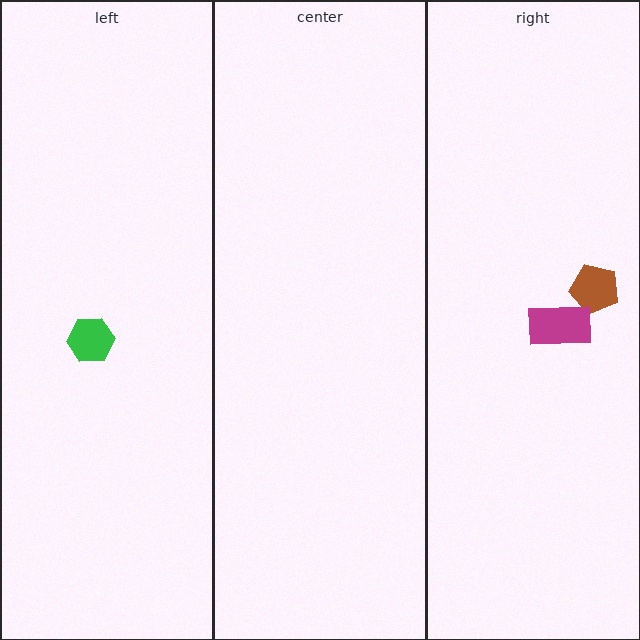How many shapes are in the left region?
1.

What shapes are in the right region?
The brown pentagon, the magenta rectangle.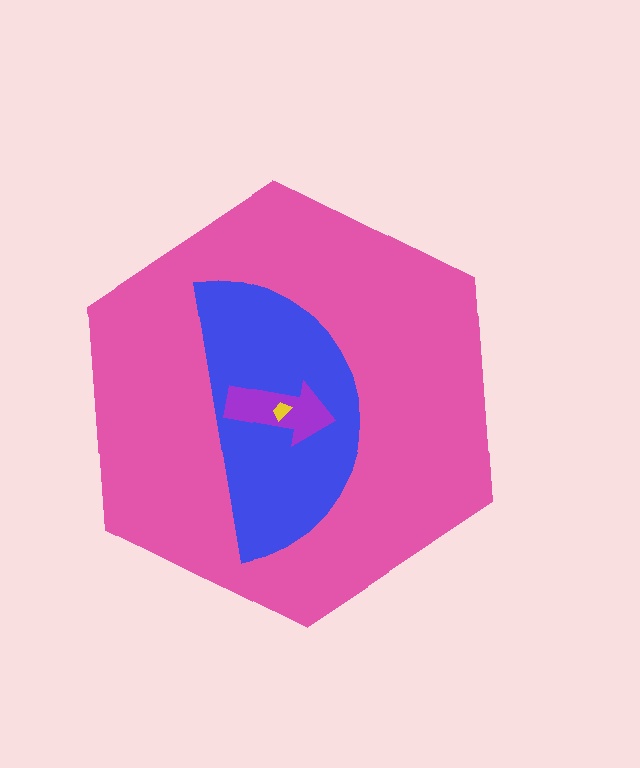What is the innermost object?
The yellow trapezoid.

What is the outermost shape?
The pink hexagon.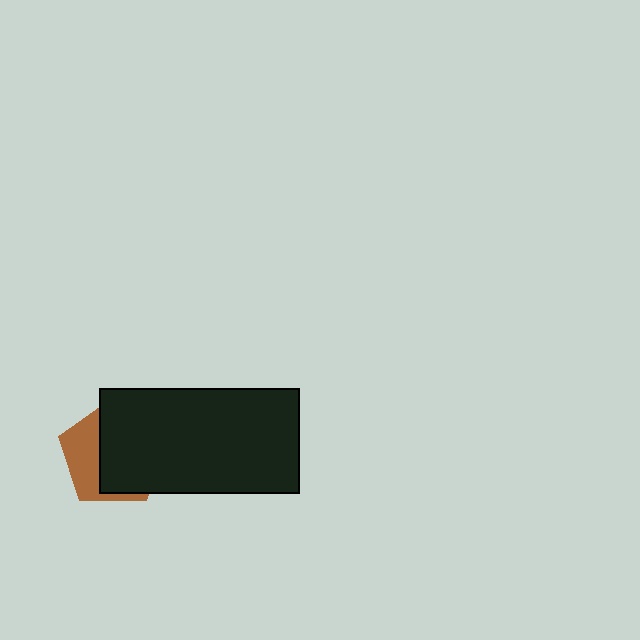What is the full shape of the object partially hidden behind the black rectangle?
The partially hidden object is a brown pentagon.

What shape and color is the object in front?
The object in front is a black rectangle.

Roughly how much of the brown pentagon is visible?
A small part of it is visible (roughly 38%).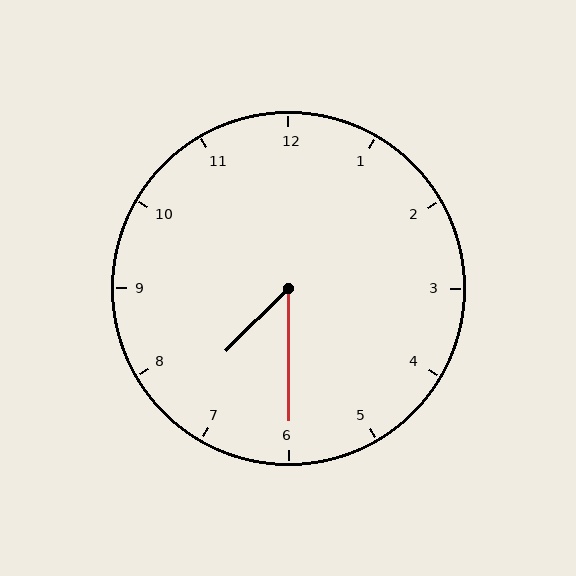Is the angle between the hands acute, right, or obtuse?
It is acute.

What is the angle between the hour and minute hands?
Approximately 45 degrees.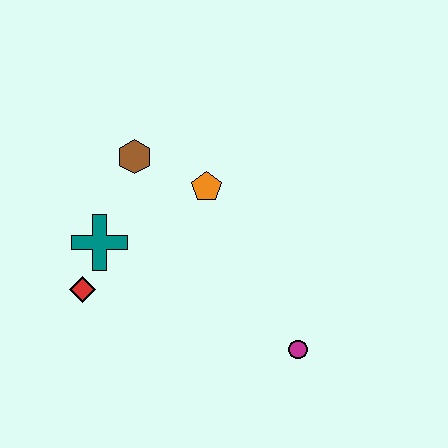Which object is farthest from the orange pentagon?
The magenta circle is farthest from the orange pentagon.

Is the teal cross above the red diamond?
Yes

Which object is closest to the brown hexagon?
The orange pentagon is closest to the brown hexagon.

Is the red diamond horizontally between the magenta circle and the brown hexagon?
No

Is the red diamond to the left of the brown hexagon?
Yes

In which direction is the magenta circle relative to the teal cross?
The magenta circle is to the right of the teal cross.